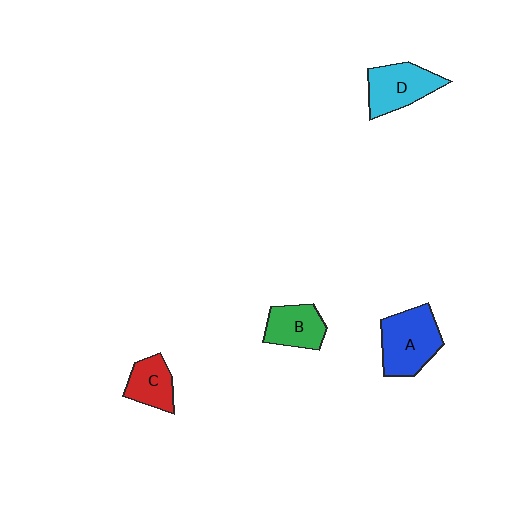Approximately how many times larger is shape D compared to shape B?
Approximately 1.2 times.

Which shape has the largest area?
Shape A (blue).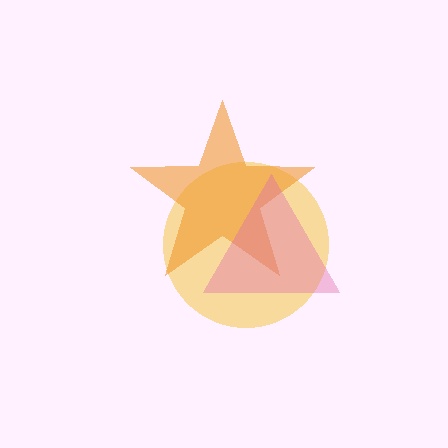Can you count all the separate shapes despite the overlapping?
Yes, there are 3 separate shapes.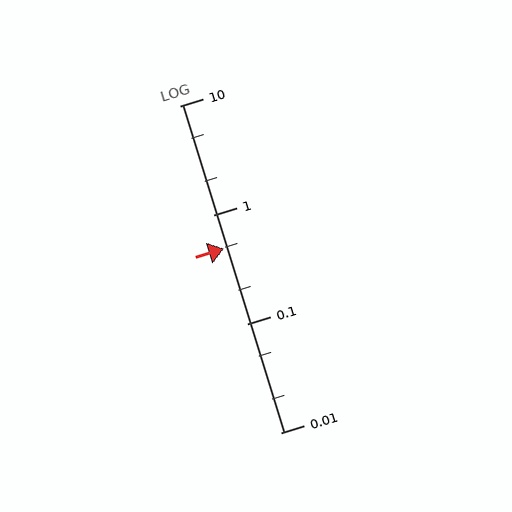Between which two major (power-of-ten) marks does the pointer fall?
The pointer is between 0.1 and 1.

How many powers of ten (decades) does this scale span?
The scale spans 3 decades, from 0.01 to 10.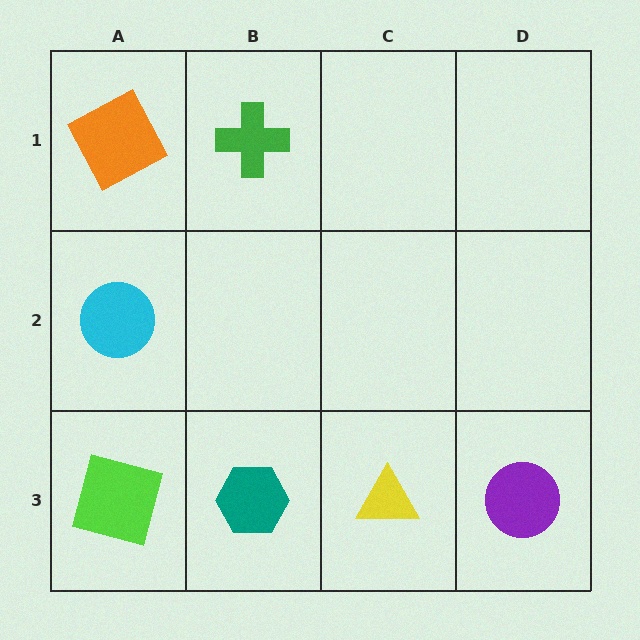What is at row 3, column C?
A yellow triangle.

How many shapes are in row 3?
4 shapes.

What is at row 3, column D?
A purple circle.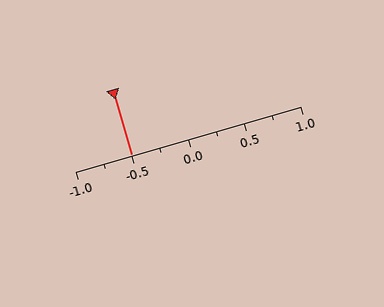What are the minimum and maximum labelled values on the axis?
The axis runs from -1.0 to 1.0.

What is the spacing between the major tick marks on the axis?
The major ticks are spaced 0.5 apart.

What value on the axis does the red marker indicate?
The marker indicates approximately -0.5.